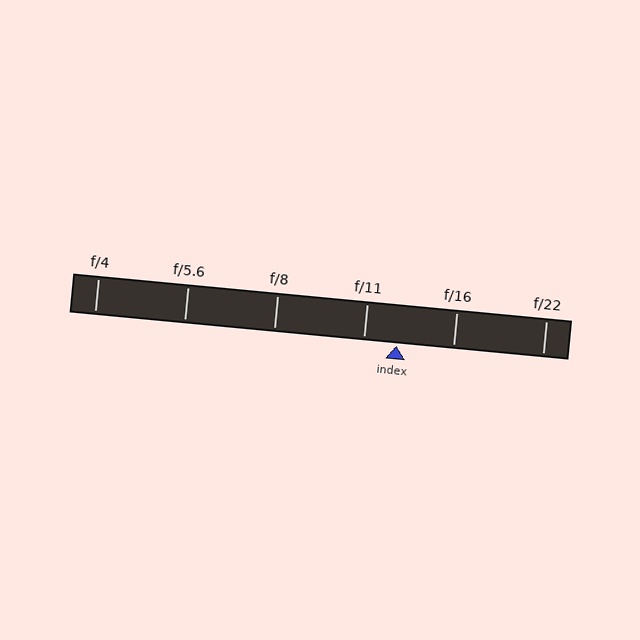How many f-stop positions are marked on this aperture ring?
There are 6 f-stop positions marked.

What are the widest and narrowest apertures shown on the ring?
The widest aperture shown is f/4 and the narrowest is f/22.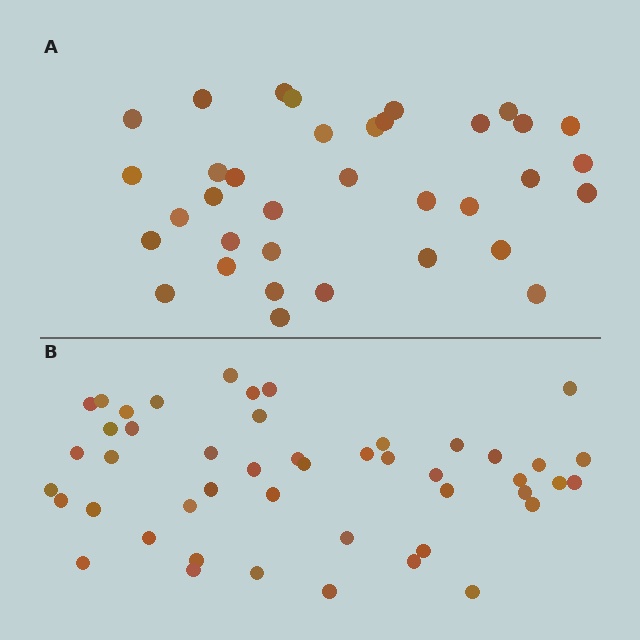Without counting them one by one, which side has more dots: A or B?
Region B (the bottom region) has more dots.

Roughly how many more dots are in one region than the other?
Region B has roughly 12 or so more dots than region A.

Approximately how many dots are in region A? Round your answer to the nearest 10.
About 40 dots. (The exact count is 35, which rounds to 40.)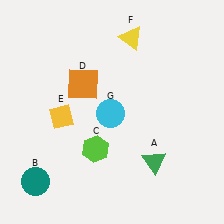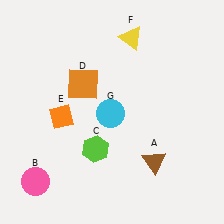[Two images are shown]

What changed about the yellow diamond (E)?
In Image 1, E is yellow. In Image 2, it changed to orange.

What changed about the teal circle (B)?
In Image 1, B is teal. In Image 2, it changed to pink.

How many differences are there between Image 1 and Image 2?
There are 3 differences between the two images.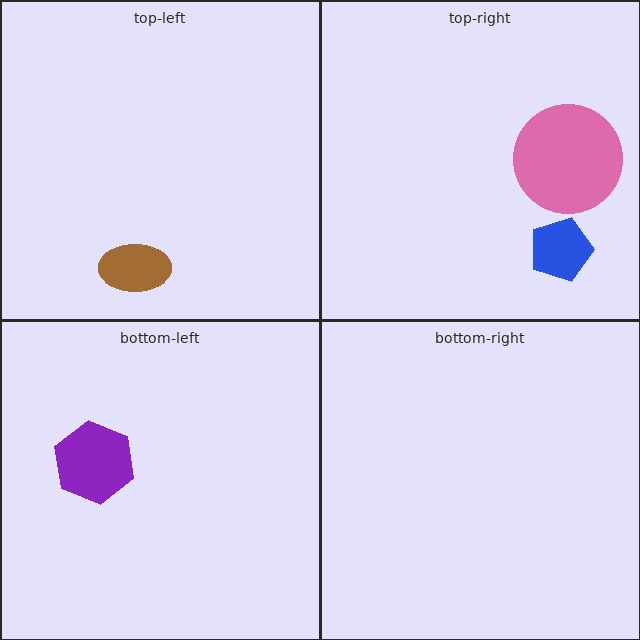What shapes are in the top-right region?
The pink circle, the blue pentagon.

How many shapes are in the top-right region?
2.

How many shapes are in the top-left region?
1.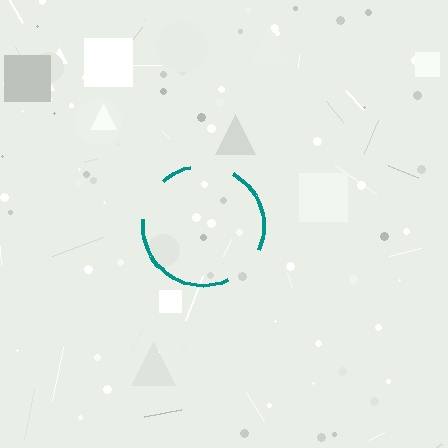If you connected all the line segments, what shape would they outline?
They would outline a circle.